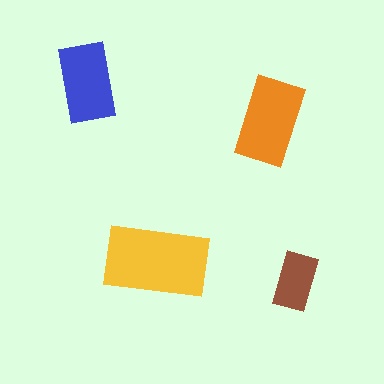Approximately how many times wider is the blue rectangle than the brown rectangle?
About 1.5 times wider.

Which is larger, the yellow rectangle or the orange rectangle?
The yellow one.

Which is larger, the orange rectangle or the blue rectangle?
The orange one.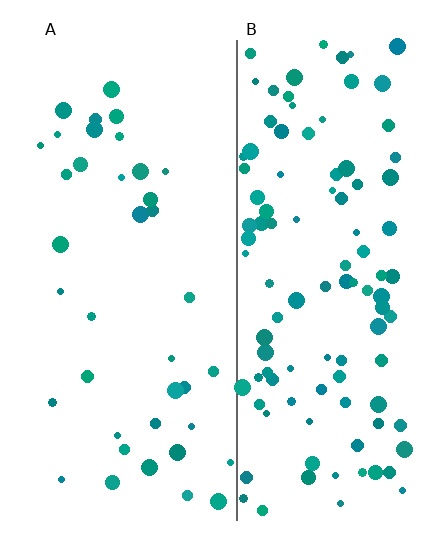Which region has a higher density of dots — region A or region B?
B (the right).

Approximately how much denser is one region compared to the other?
Approximately 2.7× — region B over region A.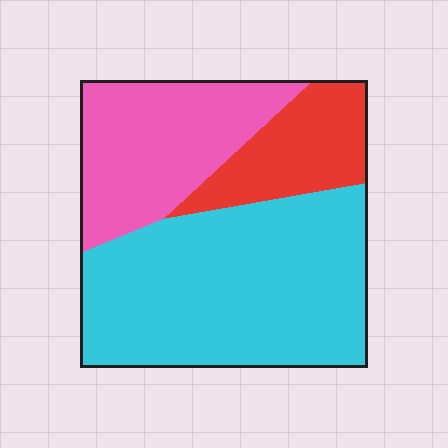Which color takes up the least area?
Red, at roughly 15%.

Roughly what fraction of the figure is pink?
Pink covers roughly 30% of the figure.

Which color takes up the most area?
Cyan, at roughly 55%.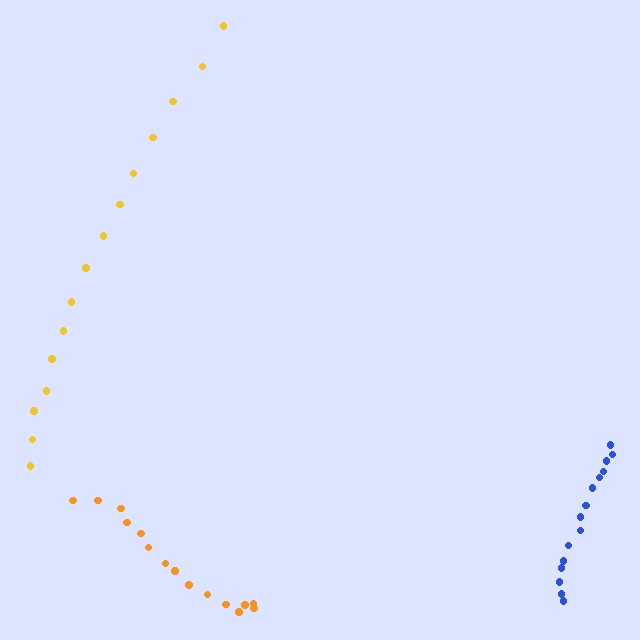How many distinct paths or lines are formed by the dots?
There are 3 distinct paths.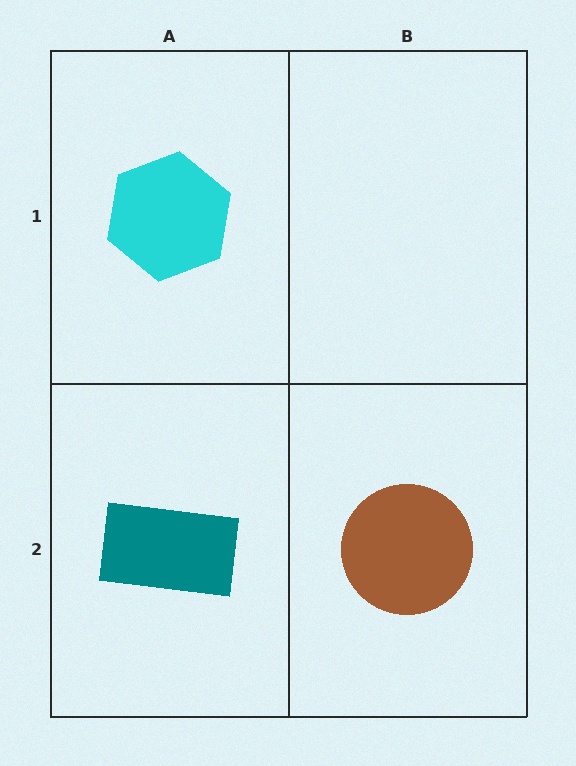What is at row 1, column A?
A cyan hexagon.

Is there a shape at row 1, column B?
No, that cell is empty.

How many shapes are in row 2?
2 shapes.